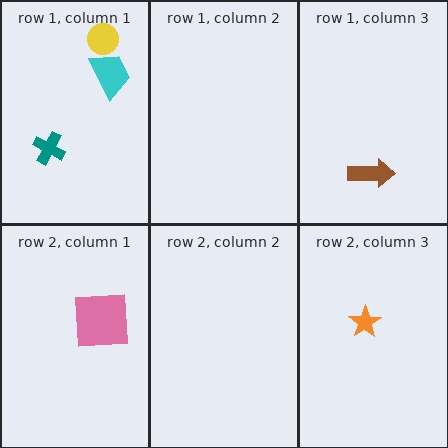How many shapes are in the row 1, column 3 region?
1.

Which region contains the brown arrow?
The row 1, column 3 region.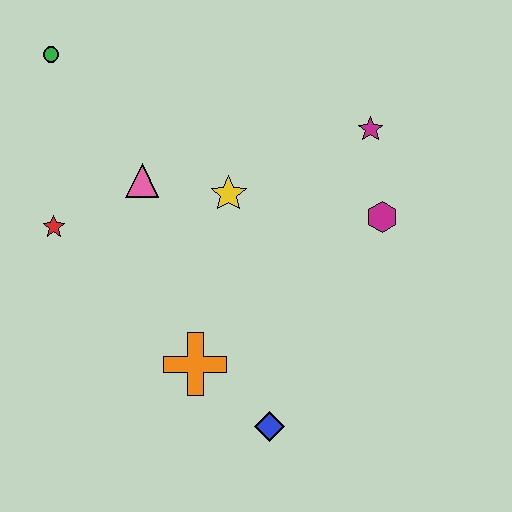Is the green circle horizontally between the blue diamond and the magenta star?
No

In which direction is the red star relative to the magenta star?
The red star is to the left of the magenta star.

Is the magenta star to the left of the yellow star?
No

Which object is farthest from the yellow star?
The blue diamond is farthest from the yellow star.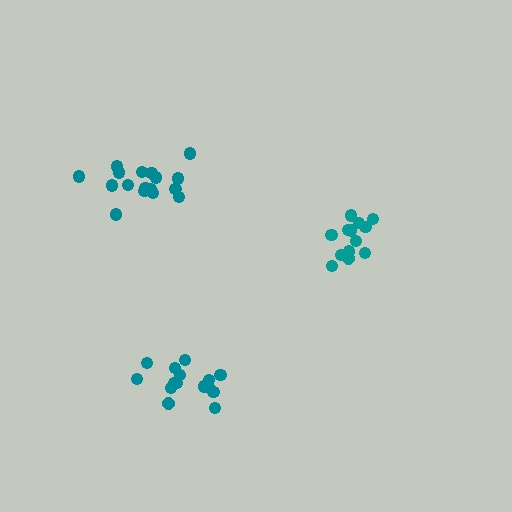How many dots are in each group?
Group 1: 15 dots, Group 2: 17 dots, Group 3: 14 dots (46 total).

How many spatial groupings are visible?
There are 3 spatial groupings.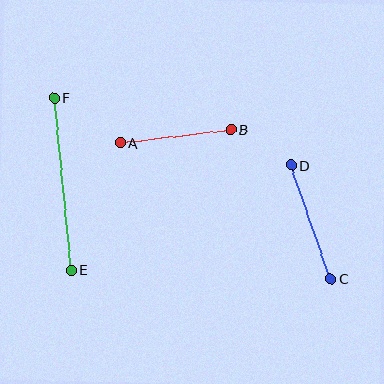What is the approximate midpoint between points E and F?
The midpoint is at approximately (63, 184) pixels.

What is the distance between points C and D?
The distance is approximately 121 pixels.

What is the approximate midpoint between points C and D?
The midpoint is at approximately (311, 222) pixels.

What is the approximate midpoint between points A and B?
The midpoint is at approximately (175, 136) pixels.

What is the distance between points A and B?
The distance is approximately 111 pixels.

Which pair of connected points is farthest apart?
Points E and F are farthest apart.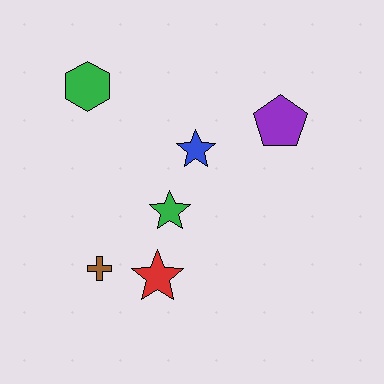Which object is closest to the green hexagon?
The blue star is closest to the green hexagon.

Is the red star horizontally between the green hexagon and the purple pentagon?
Yes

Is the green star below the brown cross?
No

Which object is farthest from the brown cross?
The purple pentagon is farthest from the brown cross.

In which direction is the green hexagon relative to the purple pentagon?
The green hexagon is to the left of the purple pentagon.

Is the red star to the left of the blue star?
Yes